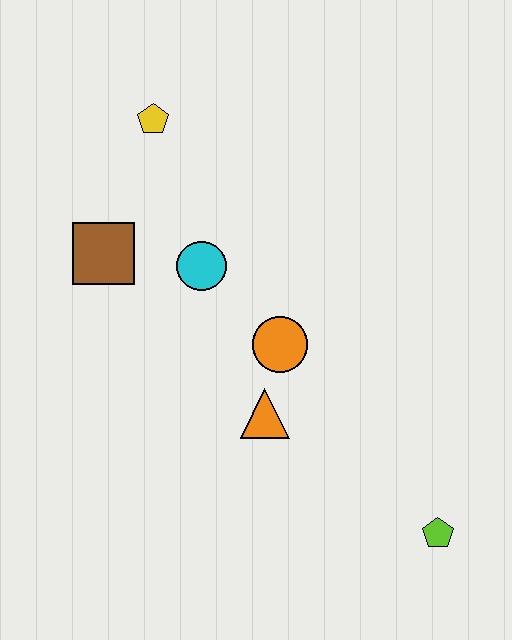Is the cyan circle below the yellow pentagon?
Yes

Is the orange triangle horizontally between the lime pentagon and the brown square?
Yes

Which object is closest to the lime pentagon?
The orange triangle is closest to the lime pentagon.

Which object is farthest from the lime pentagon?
The yellow pentagon is farthest from the lime pentagon.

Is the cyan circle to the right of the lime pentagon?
No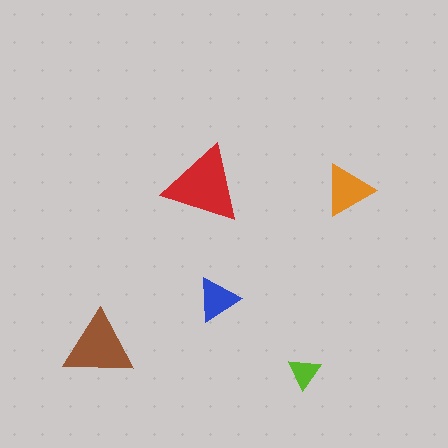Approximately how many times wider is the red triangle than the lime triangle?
About 2.5 times wider.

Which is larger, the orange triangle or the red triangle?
The red one.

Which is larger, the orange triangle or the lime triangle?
The orange one.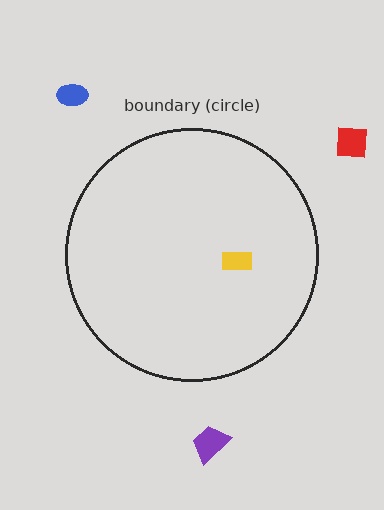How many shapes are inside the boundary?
1 inside, 3 outside.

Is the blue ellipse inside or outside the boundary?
Outside.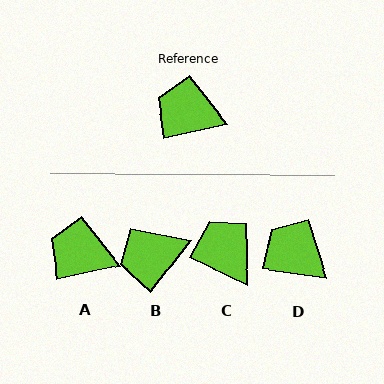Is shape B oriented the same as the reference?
No, it is off by about 40 degrees.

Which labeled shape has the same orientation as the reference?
A.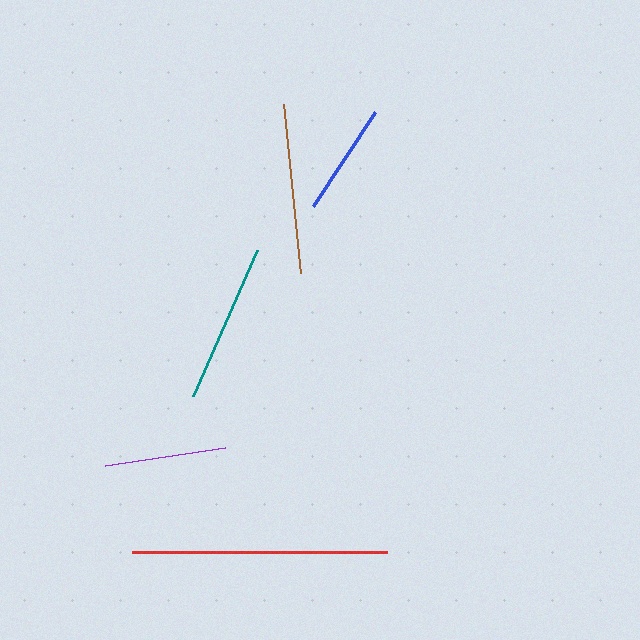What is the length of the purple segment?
The purple segment is approximately 121 pixels long.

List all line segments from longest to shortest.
From longest to shortest: red, brown, teal, purple, blue.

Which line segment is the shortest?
The blue line is the shortest at approximately 112 pixels.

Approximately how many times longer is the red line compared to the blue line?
The red line is approximately 2.3 times the length of the blue line.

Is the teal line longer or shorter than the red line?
The red line is longer than the teal line.